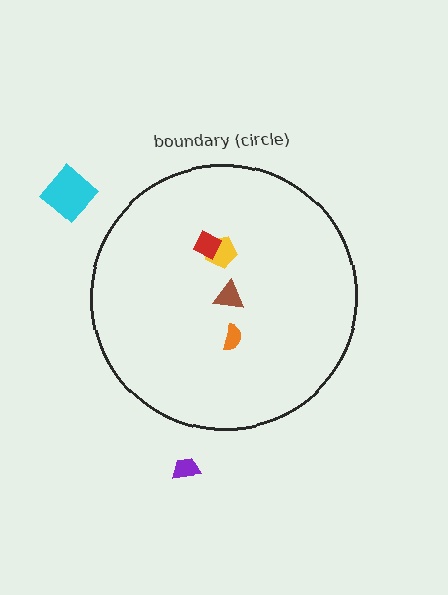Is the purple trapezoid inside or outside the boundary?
Outside.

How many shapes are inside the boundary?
4 inside, 2 outside.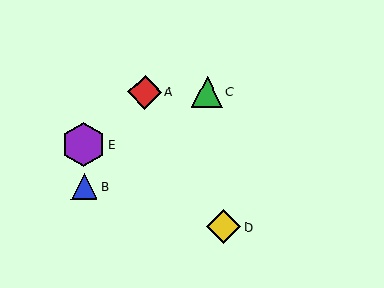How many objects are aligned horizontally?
2 objects (A, C) are aligned horizontally.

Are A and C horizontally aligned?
Yes, both are at y≈92.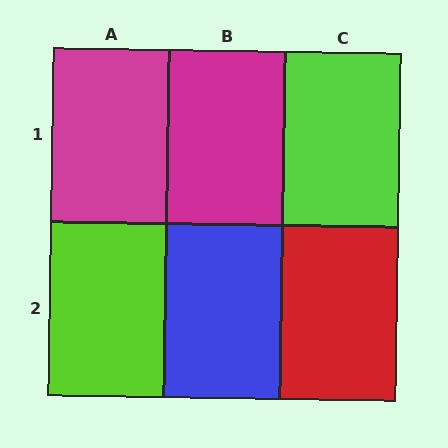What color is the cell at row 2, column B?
Blue.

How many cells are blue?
1 cell is blue.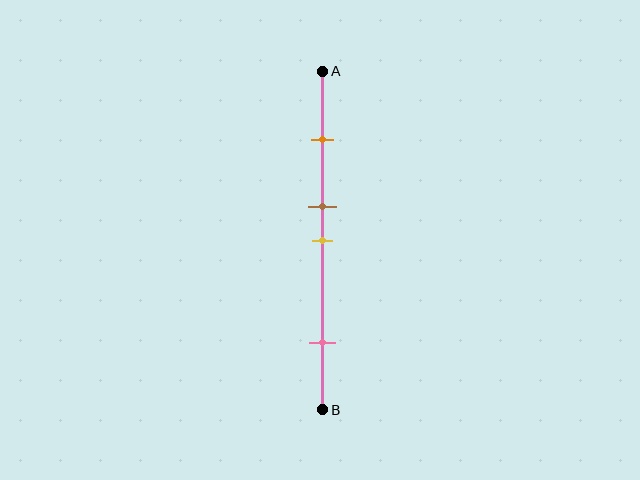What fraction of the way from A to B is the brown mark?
The brown mark is approximately 40% (0.4) of the way from A to B.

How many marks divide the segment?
There are 4 marks dividing the segment.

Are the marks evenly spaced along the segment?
No, the marks are not evenly spaced.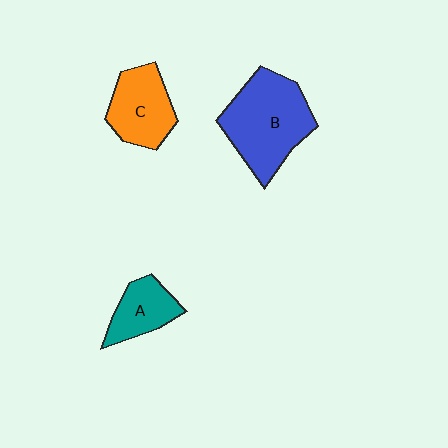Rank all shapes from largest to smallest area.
From largest to smallest: B (blue), C (orange), A (teal).